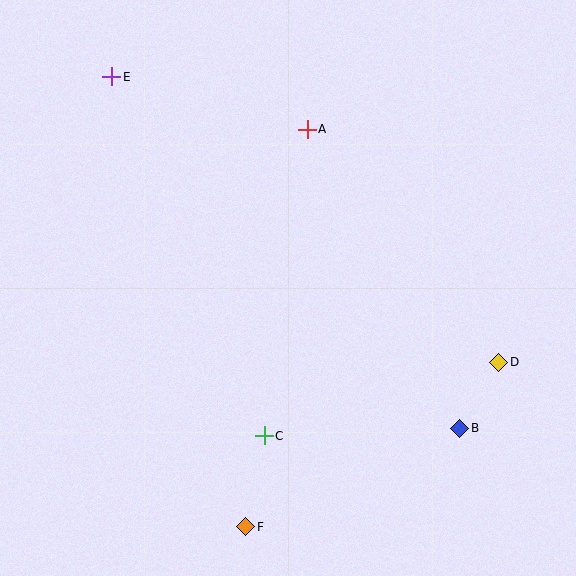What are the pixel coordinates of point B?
Point B is at (460, 428).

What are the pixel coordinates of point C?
Point C is at (264, 436).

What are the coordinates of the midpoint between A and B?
The midpoint between A and B is at (384, 279).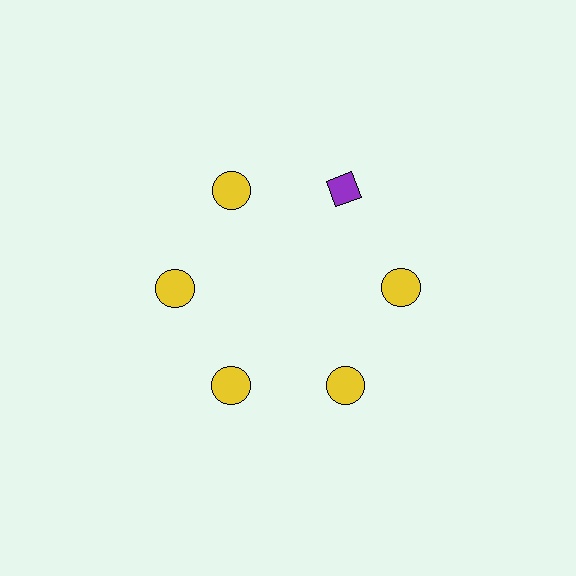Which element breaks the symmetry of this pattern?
The purple diamond at roughly the 1 o'clock position breaks the symmetry. All other shapes are yellow circles.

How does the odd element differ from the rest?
It differs in both color (purple instead of yellow) and shape (diamond instead of circle).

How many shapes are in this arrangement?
There are 6 shapes arranged in a ring pattern.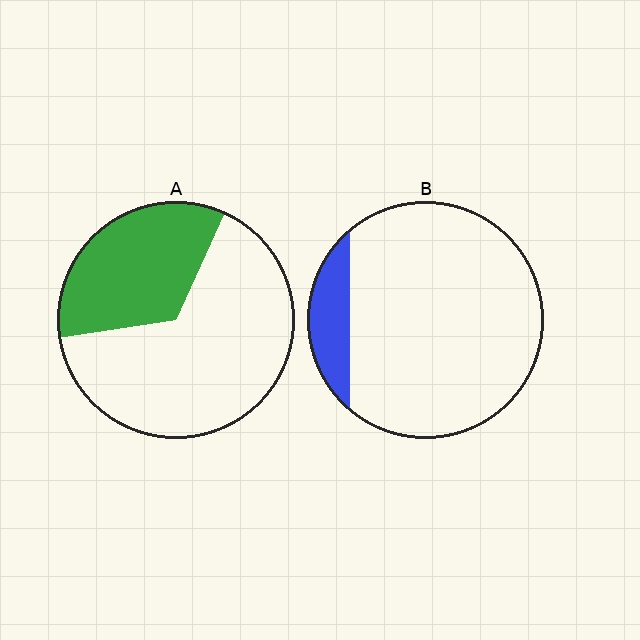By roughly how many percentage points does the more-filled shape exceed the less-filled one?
By roughly 20 percentage points (A over B).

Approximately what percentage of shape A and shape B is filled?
A is approximately 35% and B is approximately 10%.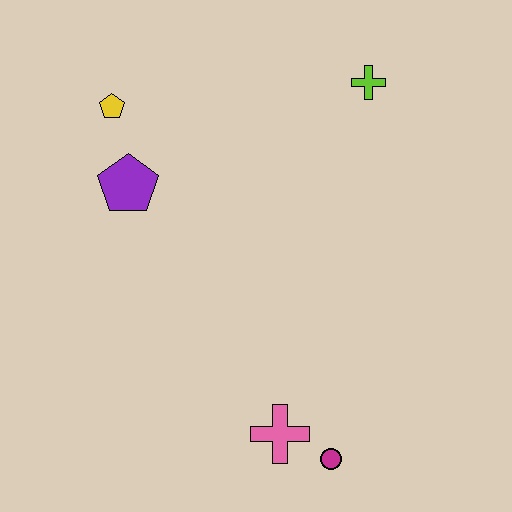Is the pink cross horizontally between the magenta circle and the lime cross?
No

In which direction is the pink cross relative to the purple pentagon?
The pink cross is below the purple pentagon.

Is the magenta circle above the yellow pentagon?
No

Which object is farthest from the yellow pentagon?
The magenta circle is farthest from the yellow pentagon.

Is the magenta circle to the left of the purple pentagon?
No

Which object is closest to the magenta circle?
The pink cross is closest to the magenta circle.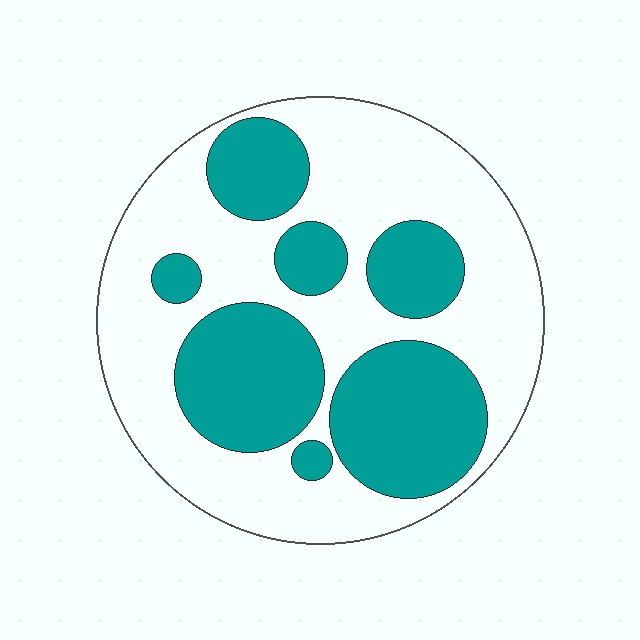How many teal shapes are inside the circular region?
7.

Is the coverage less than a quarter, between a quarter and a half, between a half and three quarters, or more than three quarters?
Between a quarter and a half.